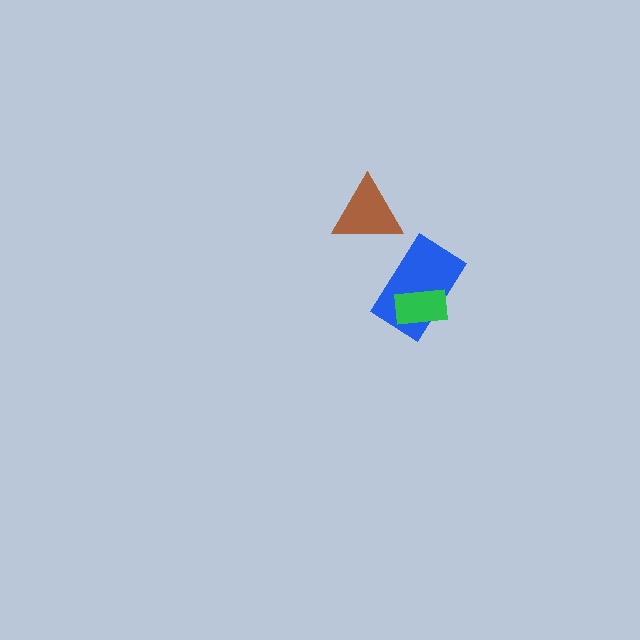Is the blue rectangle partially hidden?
Yes, it is partially covered by another shape.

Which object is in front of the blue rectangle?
The green rectangle is in front of the blue rectangle.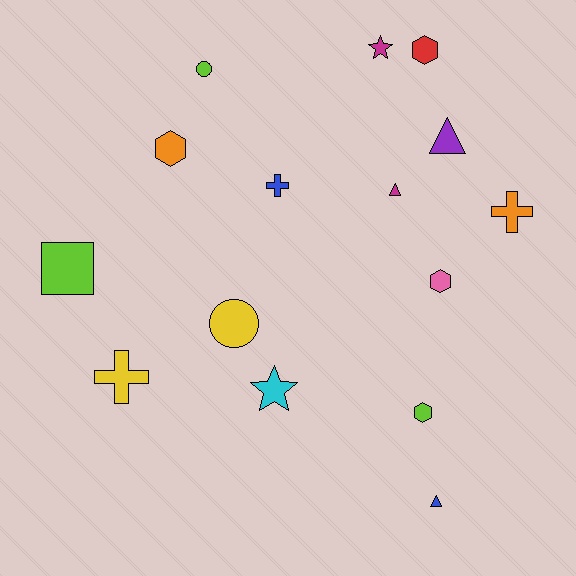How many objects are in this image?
There are 15 objects.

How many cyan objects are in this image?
There is 1 cyan object.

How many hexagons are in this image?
There are 4 hexagons.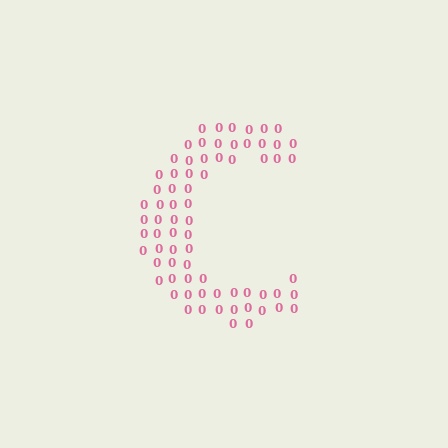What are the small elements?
The small elements are digit 0's.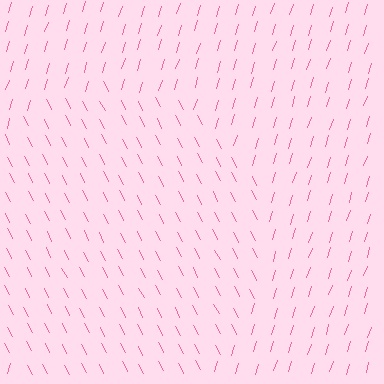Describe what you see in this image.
The image is filled with small pink line segments. A circle region in the image has lines oriented differently from the surrounding lines, creating a visible texture boundary.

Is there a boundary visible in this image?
Yes, there is a texture boundary formed by a change in line orientation.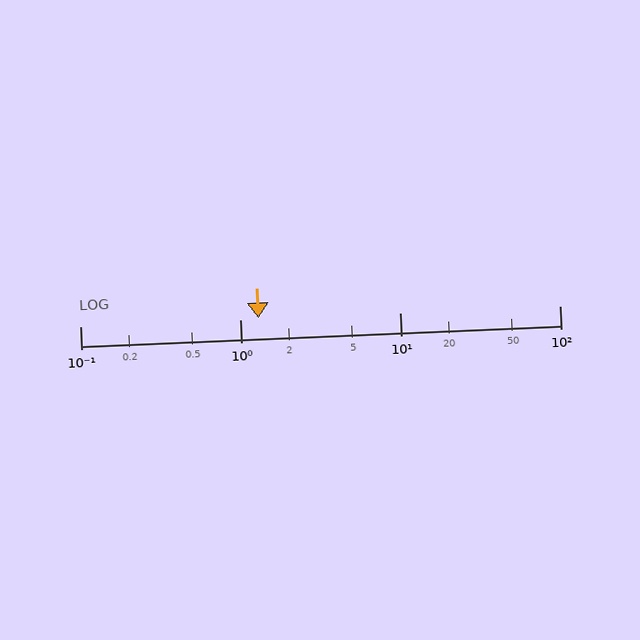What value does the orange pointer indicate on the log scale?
The pointer indicates approximately 1.3.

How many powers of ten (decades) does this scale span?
The scale spans 3 decades, from 0.1 to 100.